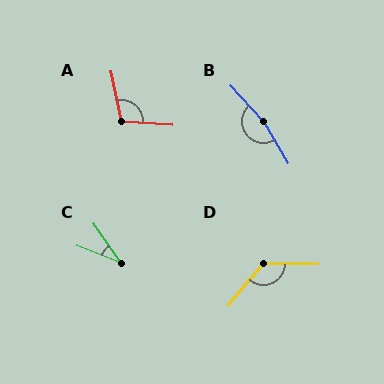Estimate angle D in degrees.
Approximately 129 degrees.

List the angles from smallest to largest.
C (34°), A (105°), D (129°), B (168°).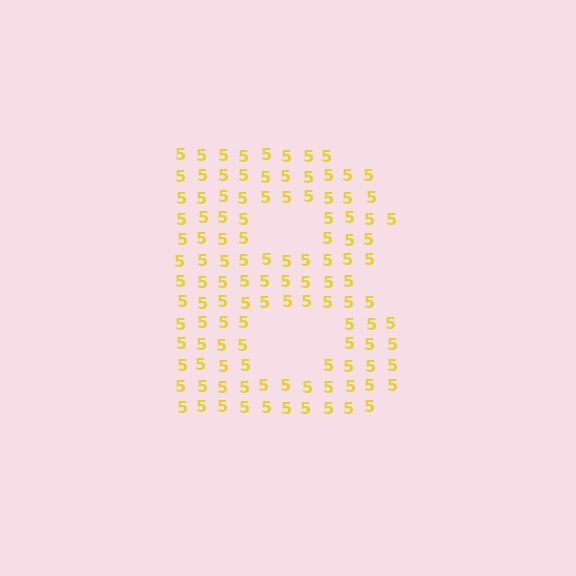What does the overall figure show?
The overall figure shows the letter B.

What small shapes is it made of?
It is made of small digit 5's.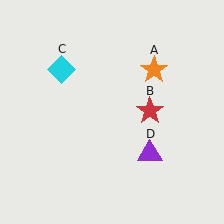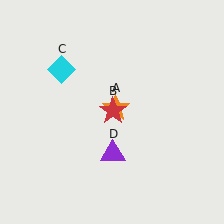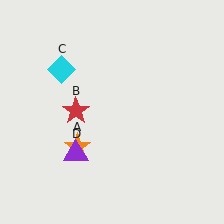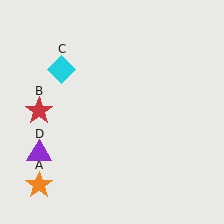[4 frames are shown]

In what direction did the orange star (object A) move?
The orange star (object A) moved down and to the left.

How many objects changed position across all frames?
3 objects changed position: orange star (object A), red star (object B), purple triangle (object D).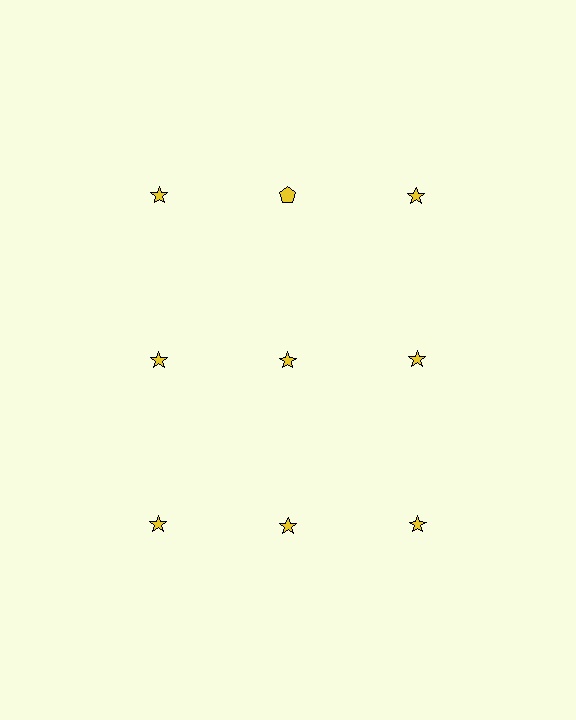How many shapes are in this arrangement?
There are 9 shapes arranged in a grid pattern.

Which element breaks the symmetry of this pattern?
The yellow pentagon in the top row, second from left column breaks the symmetry. All other shapes are yellow stars.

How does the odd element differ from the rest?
It has a different shape: pentagon instead of star.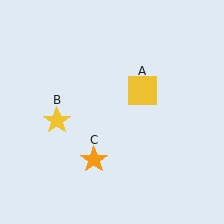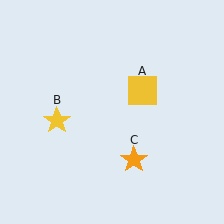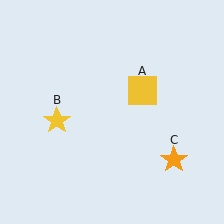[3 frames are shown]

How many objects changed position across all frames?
1 object changed position: orange star (object C).